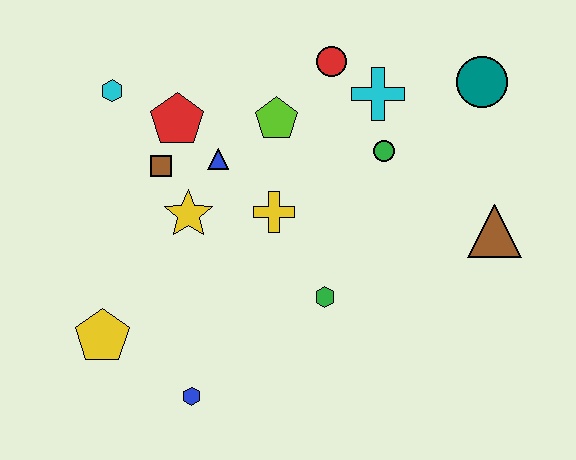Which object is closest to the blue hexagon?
The yellow pentagon is closest to the blue hexagon.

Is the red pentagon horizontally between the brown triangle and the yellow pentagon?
Yes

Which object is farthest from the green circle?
The yellow pentagon is farthest from the green circle.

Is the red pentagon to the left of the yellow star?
Yes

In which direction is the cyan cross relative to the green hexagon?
The cyan cross is above the green hexagon.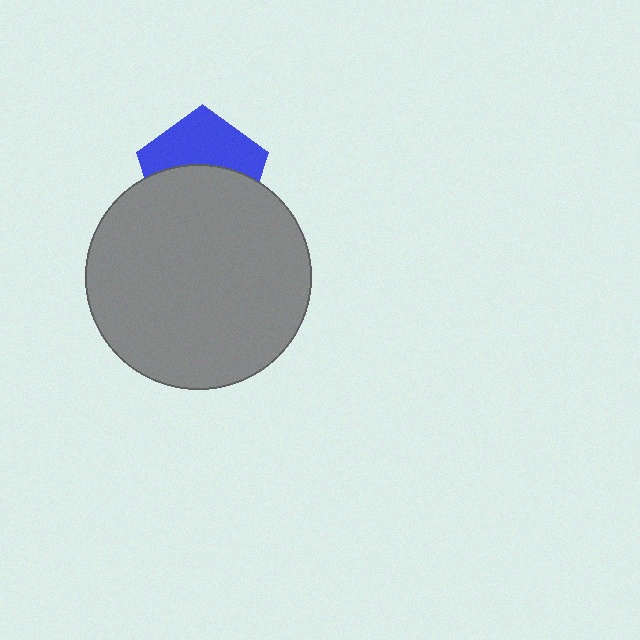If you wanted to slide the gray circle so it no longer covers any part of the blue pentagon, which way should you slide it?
Slide it down — that is the most direct way to separate the two shapes.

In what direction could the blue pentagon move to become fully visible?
The blue pentagon could move up. That would shift it out from behind the gray circle entirely.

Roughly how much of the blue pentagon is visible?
About half of it is visible (roughly 47%).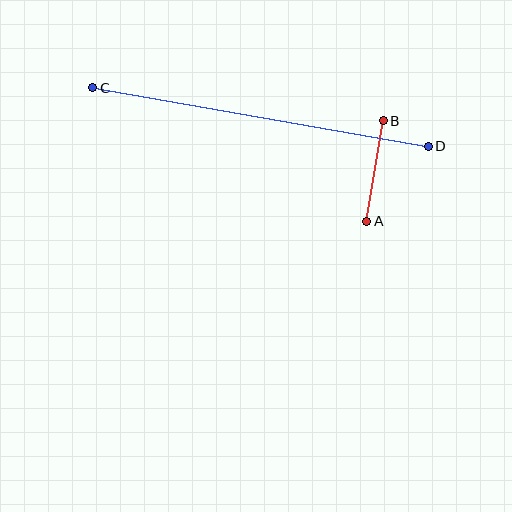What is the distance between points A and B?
The distance is approximately 102 pixels.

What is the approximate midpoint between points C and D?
The midpoint is at approximately (261, 117) pixels.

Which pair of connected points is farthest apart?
Points C and D are farthest apart.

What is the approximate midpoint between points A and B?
The midpoint is at approximately (375, 171) pixels.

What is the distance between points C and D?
The distance is approximately 341 pixels.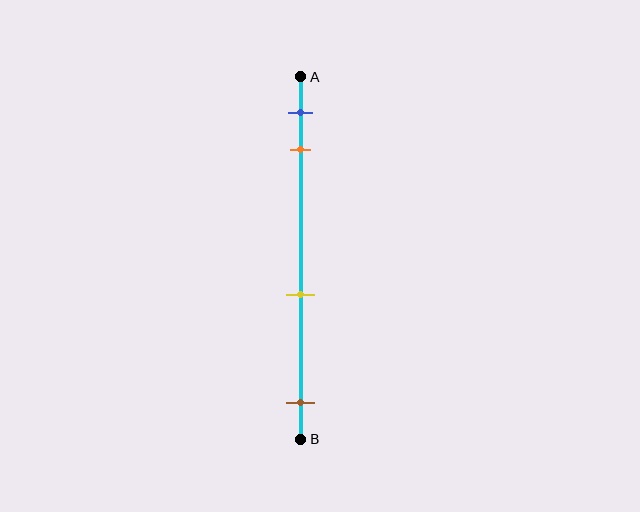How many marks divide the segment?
There are 4 marks dividing the segment.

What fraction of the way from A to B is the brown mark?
The brown mark is approximately 90% (0.9) of the way from A to B.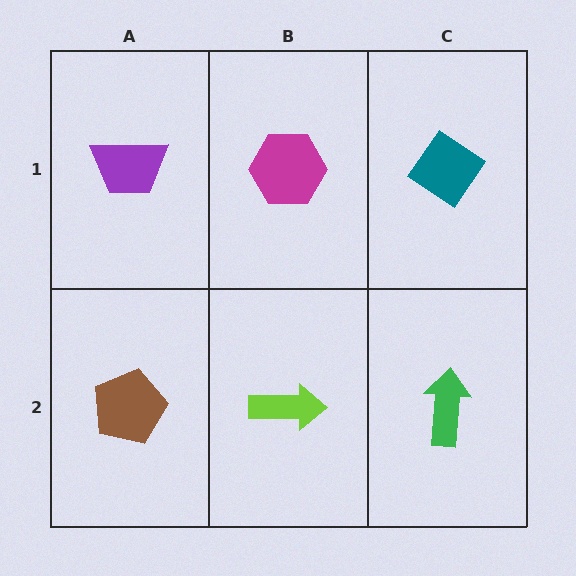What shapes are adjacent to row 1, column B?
A lime arrow (row 2, column B), a purple trapezoid (row 1, column A), a teal diamond (row 1, column C).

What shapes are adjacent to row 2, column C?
A teal diamond (row 1, column C), a lime arrow (row 2, column B).